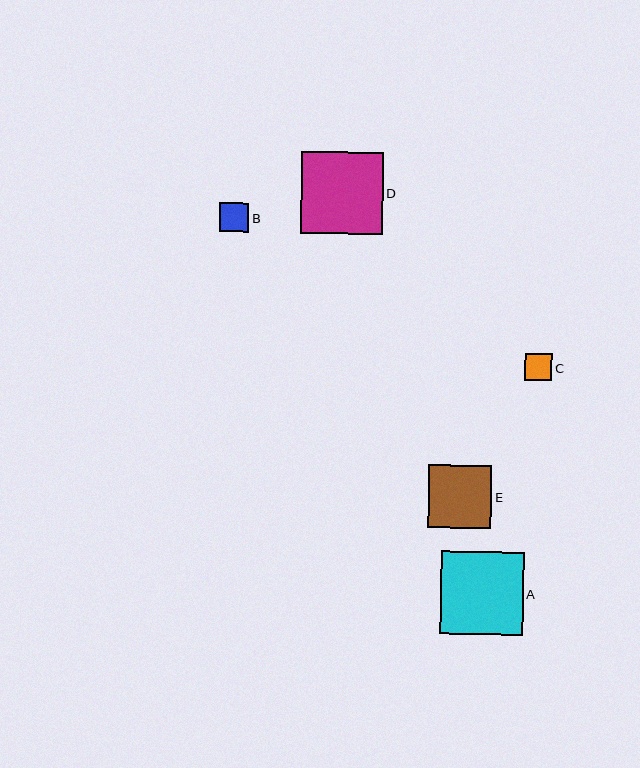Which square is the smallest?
Square C is the smallest with a size of approximately 27 pixels.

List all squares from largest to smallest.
From largest to smallest: A, D, E, B, C.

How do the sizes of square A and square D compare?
Square A and square D are approximately the same size.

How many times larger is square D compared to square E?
Square D is approximately 1.3 times the size of square E.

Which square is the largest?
Square A is the largest with a size of approximately 83 pixels.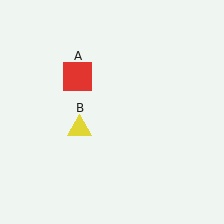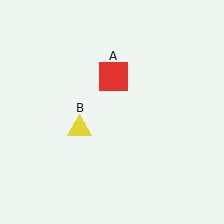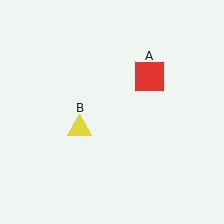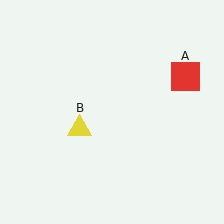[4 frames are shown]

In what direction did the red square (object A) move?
The red square (object A) moved right.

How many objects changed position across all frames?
1 object changed position: red square (object A).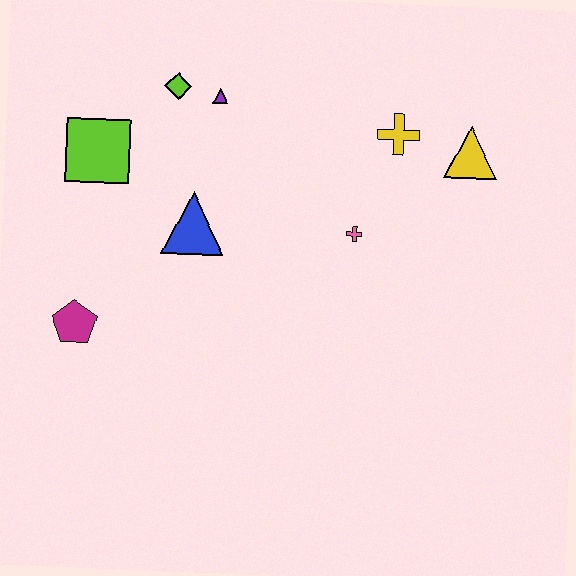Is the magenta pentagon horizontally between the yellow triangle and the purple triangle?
No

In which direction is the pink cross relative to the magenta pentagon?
The pink cross is to the right of the magenta pentagon.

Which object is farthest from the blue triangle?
The yellow triangle is farthest from the blue triangle.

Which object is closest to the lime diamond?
The purple triangle is closest to the lime diamond.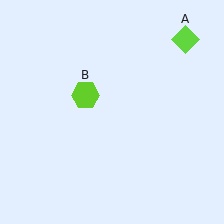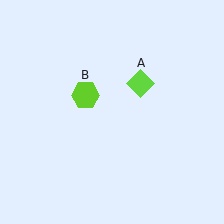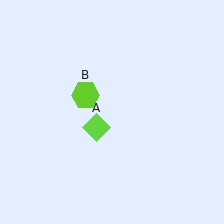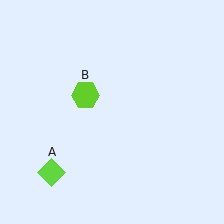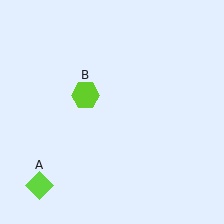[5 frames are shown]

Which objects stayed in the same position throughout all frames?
Lime hexagon (object B) remained stationary.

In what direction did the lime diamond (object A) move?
The lime diamond (object A) moved down and to the left.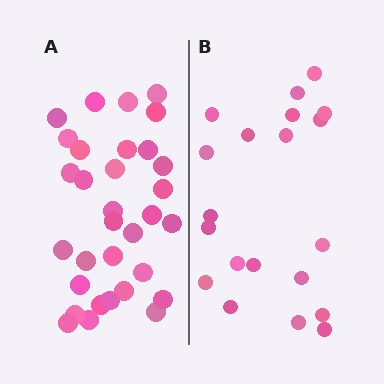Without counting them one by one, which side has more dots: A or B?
Region A (the left region) has more dots.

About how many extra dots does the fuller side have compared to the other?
Region A has roughly 12 or so more dots than region B.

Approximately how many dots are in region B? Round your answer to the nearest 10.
About 20 dots.